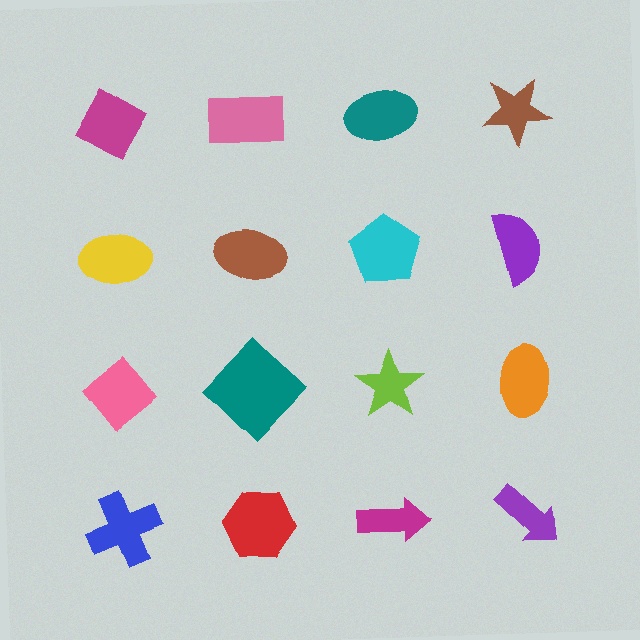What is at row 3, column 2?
A teal diamond.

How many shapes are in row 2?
4 shapes.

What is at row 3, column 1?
A pink diamond.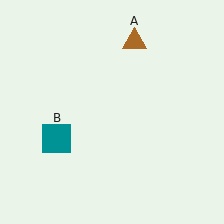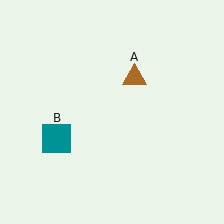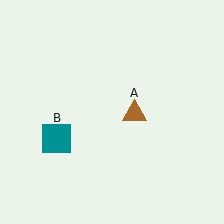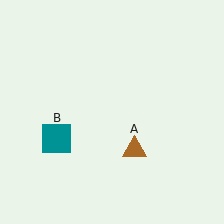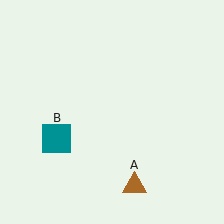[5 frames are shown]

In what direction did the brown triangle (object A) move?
The brown triangle (object A) moved down.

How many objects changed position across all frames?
1 object changed position: brown triangle (object A).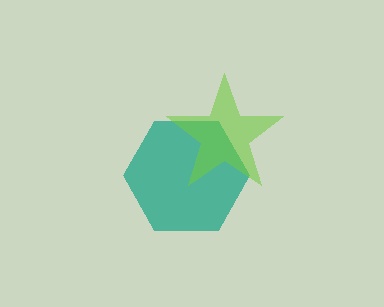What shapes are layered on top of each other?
The layered shapes are: a teal hexagon, a lime star.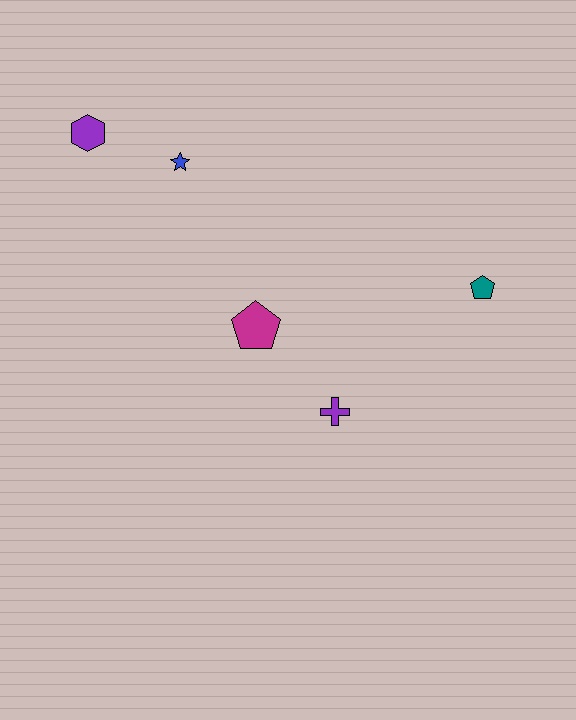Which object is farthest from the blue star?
The teal pentagon is farthest from the blue star.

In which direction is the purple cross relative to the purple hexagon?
The purple cross is below the purple hexagon.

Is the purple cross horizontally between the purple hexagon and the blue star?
No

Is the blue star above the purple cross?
Yes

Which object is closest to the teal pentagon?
The purple cross is closest to the teal pentagon.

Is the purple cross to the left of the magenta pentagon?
No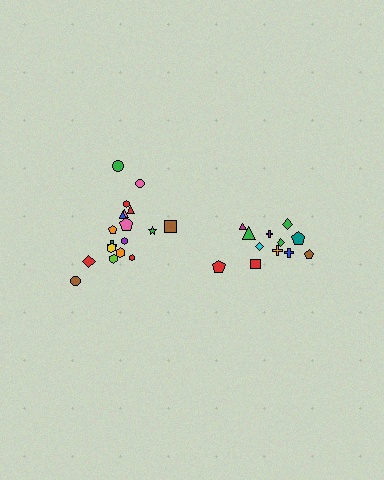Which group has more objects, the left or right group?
The left group.